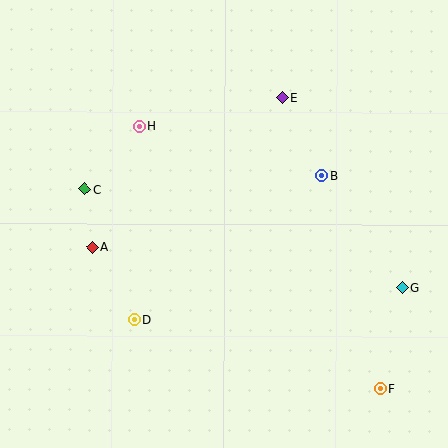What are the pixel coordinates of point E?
Point E is at (283, 98).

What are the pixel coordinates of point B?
Point B is at (322, 176).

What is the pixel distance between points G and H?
The distance between G and H is 308 pixels.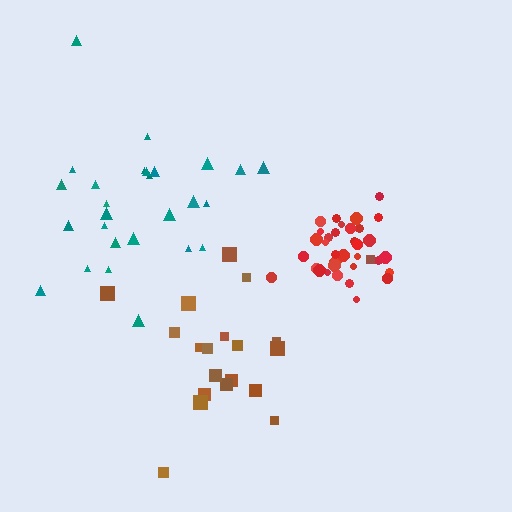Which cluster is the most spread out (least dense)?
Teal.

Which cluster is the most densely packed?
Red.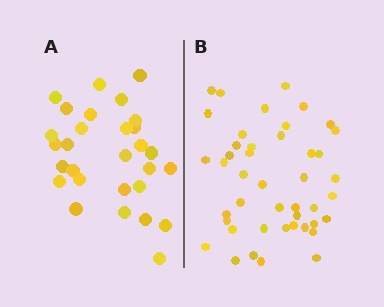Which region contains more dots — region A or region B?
Region B (the right region) has more dots.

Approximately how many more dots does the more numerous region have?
Region B has approximately 15 more dots than region A.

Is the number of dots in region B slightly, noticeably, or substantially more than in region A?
Region B has substantially more. The ratio is roughly 1.5 to 1.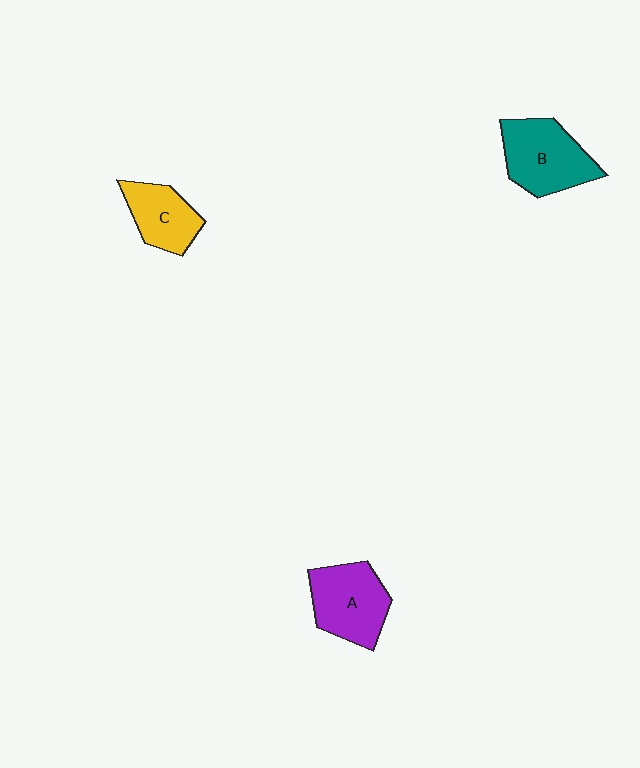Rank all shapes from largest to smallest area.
From largest to smallest: B (teal), A (purple), C (yellow).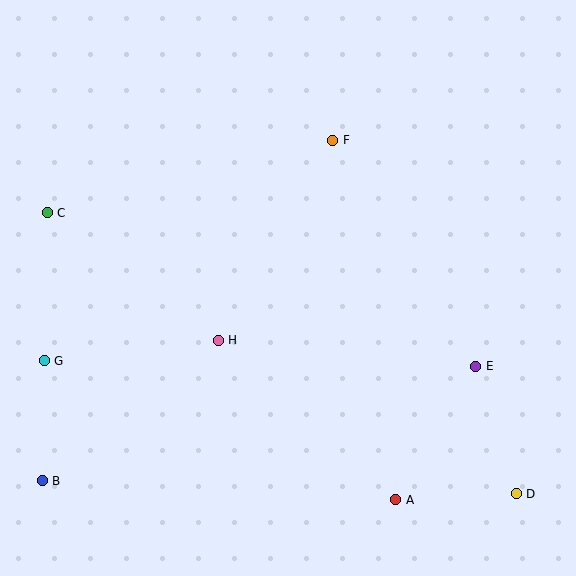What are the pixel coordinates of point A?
Point A is at (396, 500).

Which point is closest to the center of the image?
Point H at (218, 340) is closest to the center.